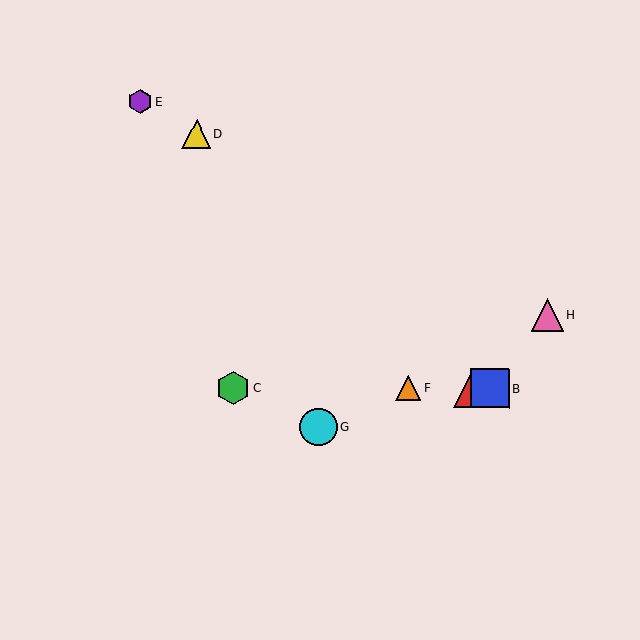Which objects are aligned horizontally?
Objects A, B, C, F are aligned horizontally.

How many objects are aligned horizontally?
4 objects (A, B, C, F) are aligned horizontally.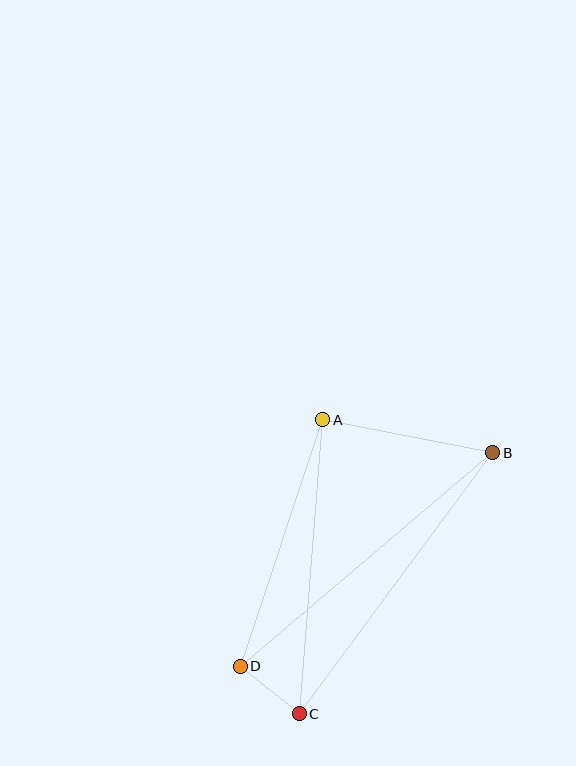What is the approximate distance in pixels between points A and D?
The distance between A and D is approximately 260 pixels.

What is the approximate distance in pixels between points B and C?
The distance between B and C is approximately 325 pixels.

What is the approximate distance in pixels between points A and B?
The distance between A and B is approximately 173 pixels.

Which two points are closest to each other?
Points C and D are closest to each other.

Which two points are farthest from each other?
Points B and D are farthest from each other.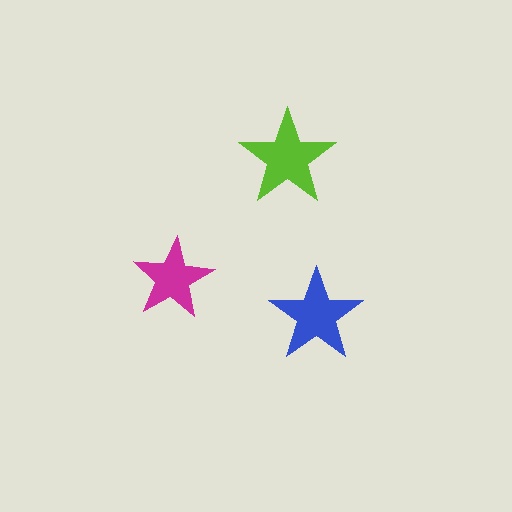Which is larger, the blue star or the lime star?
The lime one.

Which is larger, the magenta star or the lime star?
The lime one.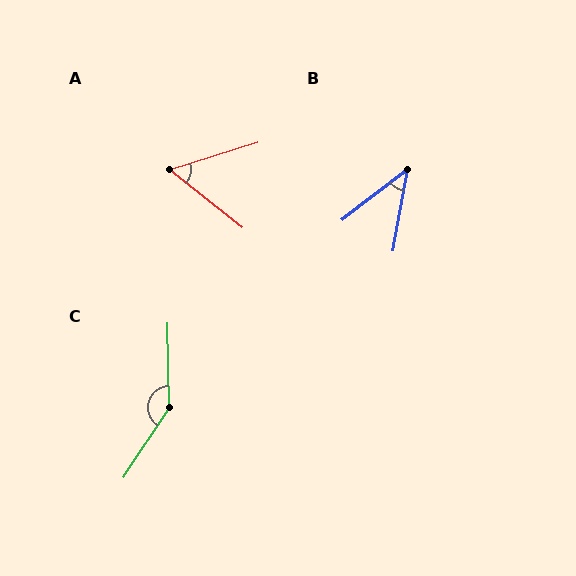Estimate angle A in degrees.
Approximately 56 degrees.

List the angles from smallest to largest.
B (43°), A (56°), C (145°).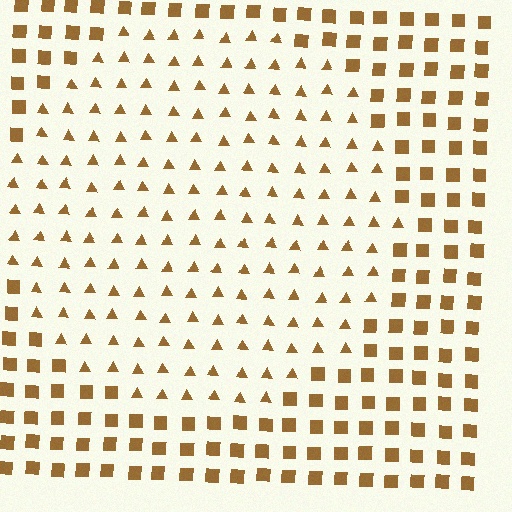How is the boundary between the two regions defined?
The boundary is defined by a change in element shape: triangles inside vs. squares outside. All elements share the same color and spacing.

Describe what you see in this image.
The image is filled with small brown elements arranged in a uniform grid. A circle-shaped region contains triangles, while the surrounding area contains squares. The boundary is defined purely by the change in element shape.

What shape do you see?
I see a circle.